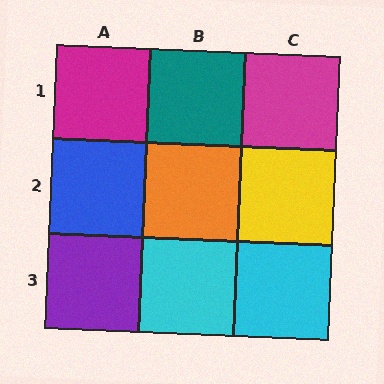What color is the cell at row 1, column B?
Teal.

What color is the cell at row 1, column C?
Magenta.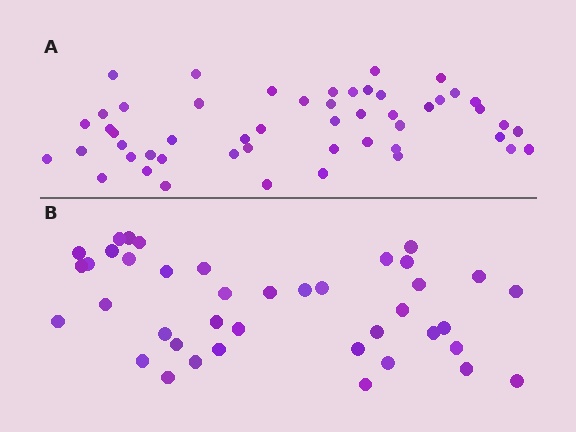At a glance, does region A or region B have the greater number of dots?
Region A (the top region) has more dots.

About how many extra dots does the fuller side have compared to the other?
Region A has roughly 12 or so more dots than region B.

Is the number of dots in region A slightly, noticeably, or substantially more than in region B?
Region A has noticeably more, but not dramatically so. The ratio is roughly 1.3 to 1.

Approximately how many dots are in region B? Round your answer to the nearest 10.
About 40 dots.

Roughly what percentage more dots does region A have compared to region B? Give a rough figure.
About 30% more.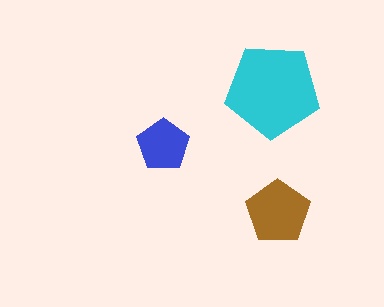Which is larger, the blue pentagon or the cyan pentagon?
The cyan one.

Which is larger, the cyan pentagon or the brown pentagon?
The cyan one.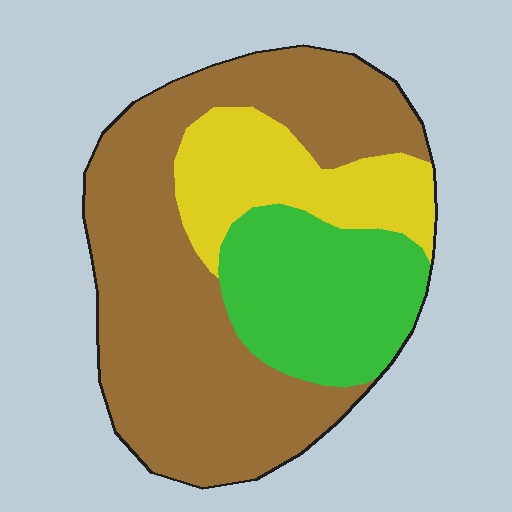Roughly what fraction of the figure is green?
Green takes up between a sixth and a third of the figure.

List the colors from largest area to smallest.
From largest to smallest: brown, green, yellow.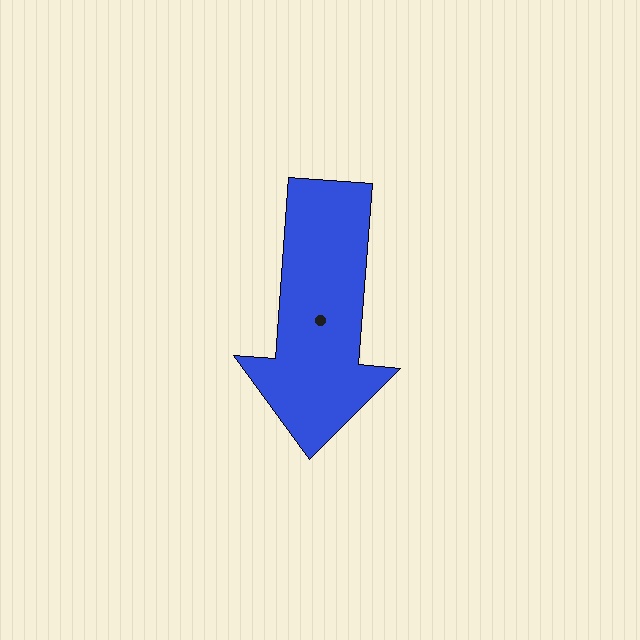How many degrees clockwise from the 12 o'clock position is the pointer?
Approximately 184 degrees.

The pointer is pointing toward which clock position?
Roughly 6 o'clock.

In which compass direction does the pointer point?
South.